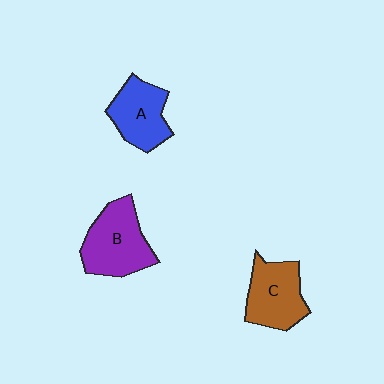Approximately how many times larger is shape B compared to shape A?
Approximately 1.3 times.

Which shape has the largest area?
Shape B (purple).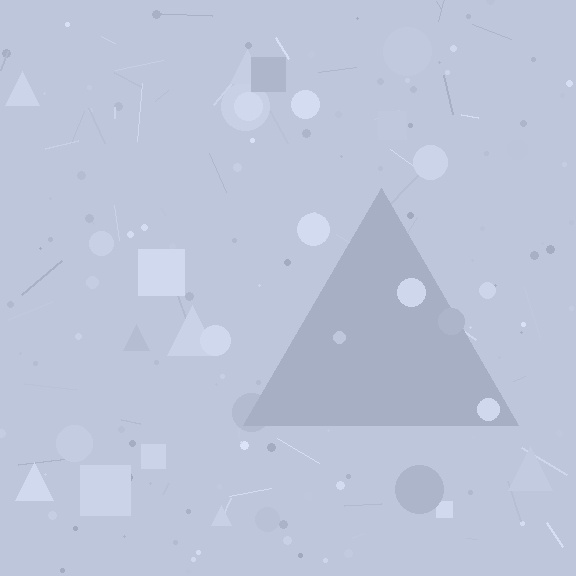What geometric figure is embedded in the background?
A triangle is embedded in the background.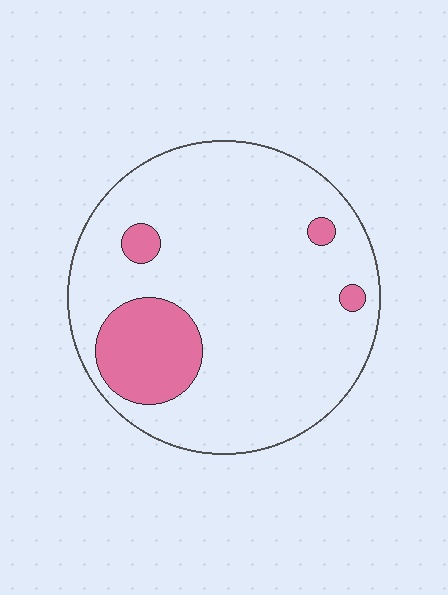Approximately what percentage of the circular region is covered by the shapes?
Approximately 15%.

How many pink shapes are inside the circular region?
4.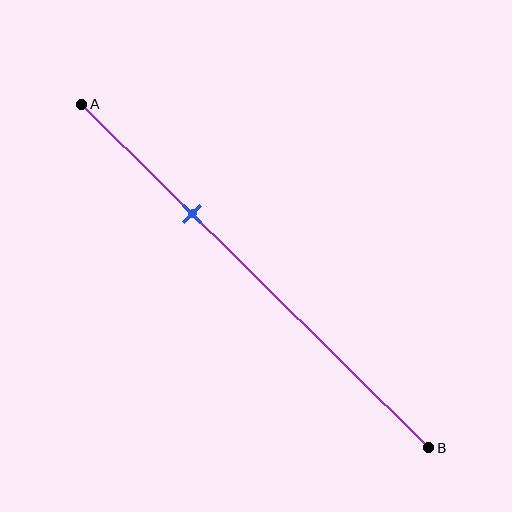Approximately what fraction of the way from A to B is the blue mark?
The blue mark is approximately 30% of the way from A to B.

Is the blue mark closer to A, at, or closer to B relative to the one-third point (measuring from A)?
The blue mark is approximately at the one-third point of segment AB.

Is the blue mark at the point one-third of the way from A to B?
Yes, the mark is approximately at the one-third point.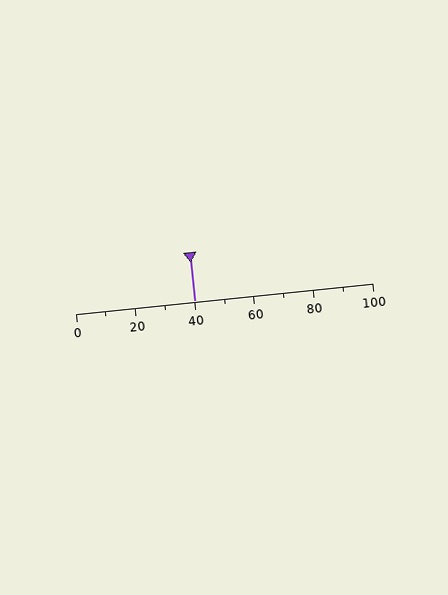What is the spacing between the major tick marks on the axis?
The major ticks are spaced 20 apart.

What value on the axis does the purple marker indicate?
The marker indicates approximately 40.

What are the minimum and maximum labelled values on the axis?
The axis runs from 0 to 100.